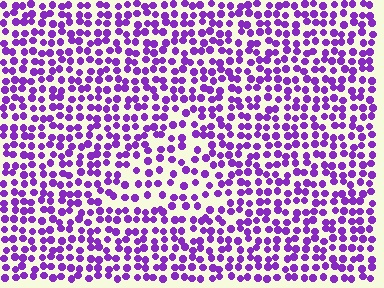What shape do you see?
I see a triangle.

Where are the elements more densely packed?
The elements are more densely packed outside the triangle boundary.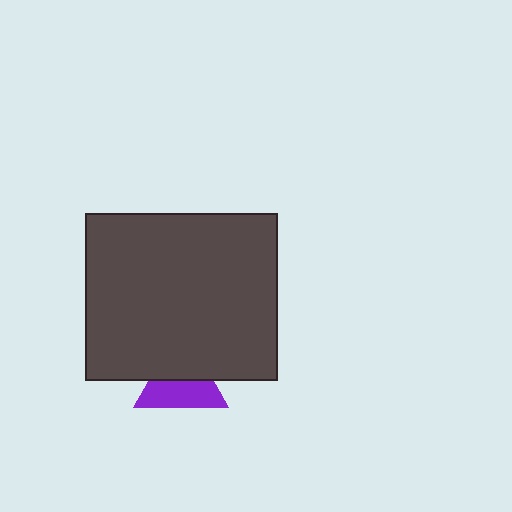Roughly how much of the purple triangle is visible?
About half of it is visible (roughly 52%).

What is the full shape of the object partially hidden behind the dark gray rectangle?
The partially hidden object is a purple triangle.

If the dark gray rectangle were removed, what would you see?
You would see the complete purple triangle.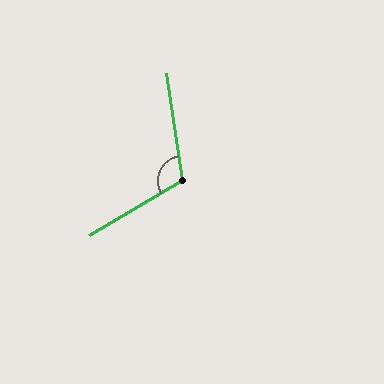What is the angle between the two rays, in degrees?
Approximately 111 degrees.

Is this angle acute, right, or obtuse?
It is obtuse.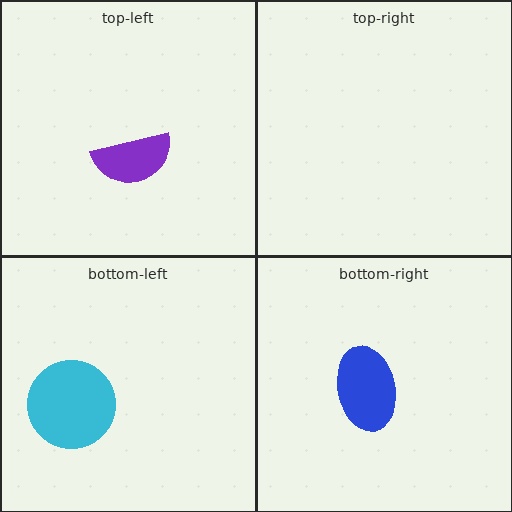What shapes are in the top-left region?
The purple semicircle.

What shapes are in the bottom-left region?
The cyan circle.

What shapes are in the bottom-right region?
The blue ellipse.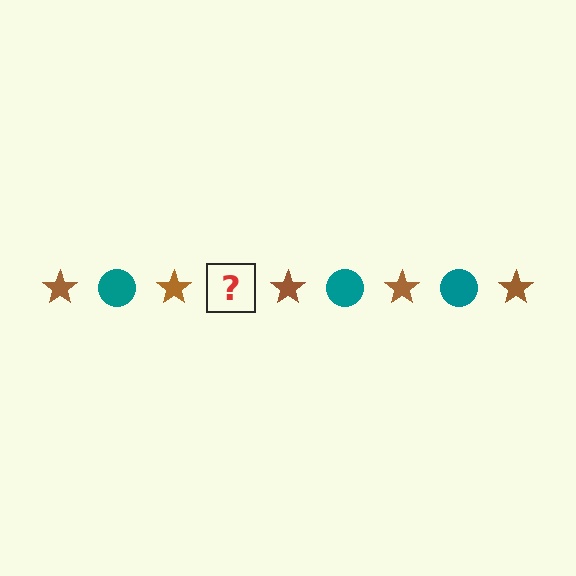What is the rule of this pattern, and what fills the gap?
The rule is that the pattern alternates between brown star and teal circle. The gap should be filled with a teal circle.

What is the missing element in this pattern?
The missing element is a teal circle.